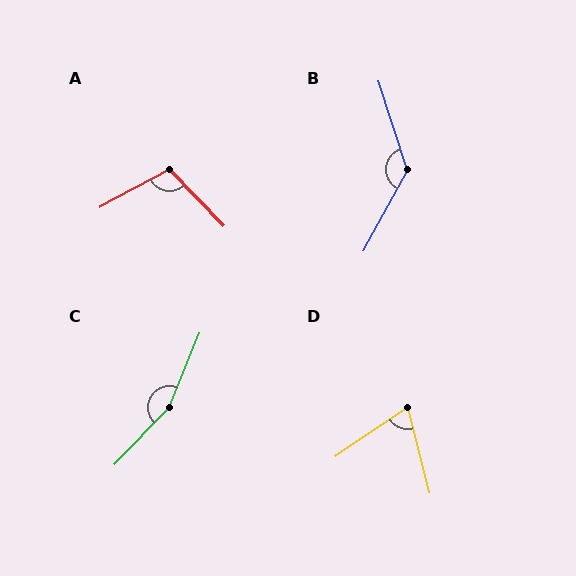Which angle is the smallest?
D, at approximately 70 degrees.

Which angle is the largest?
C, at approximately 158 degrees.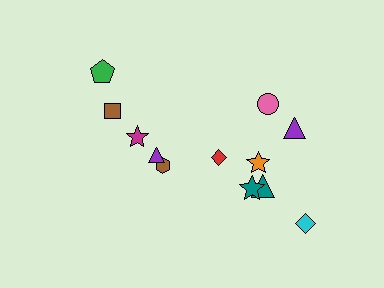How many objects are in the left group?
There are 5 objects.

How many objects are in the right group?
There are 7 objects.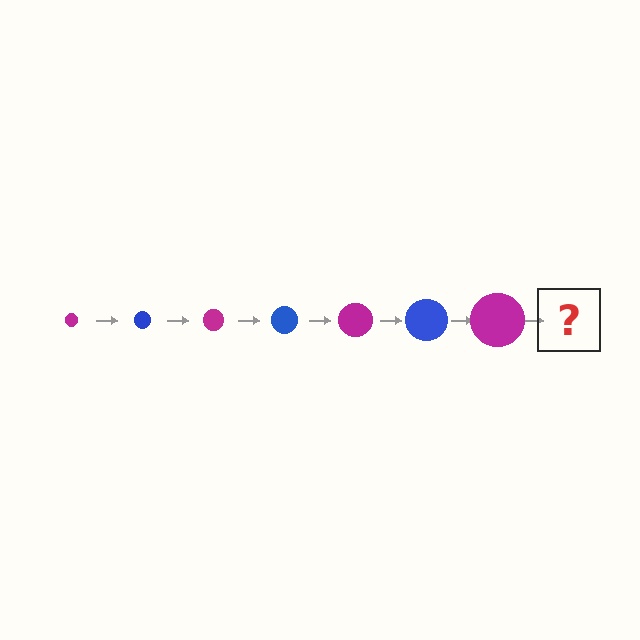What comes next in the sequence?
The next element should be a blue circle, larger than the previous one.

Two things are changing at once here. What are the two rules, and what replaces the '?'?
The two rules are that the circle grows larger each step and the color cycles through magenta and blue. The '?' should be a blue circle, larger than the previous one.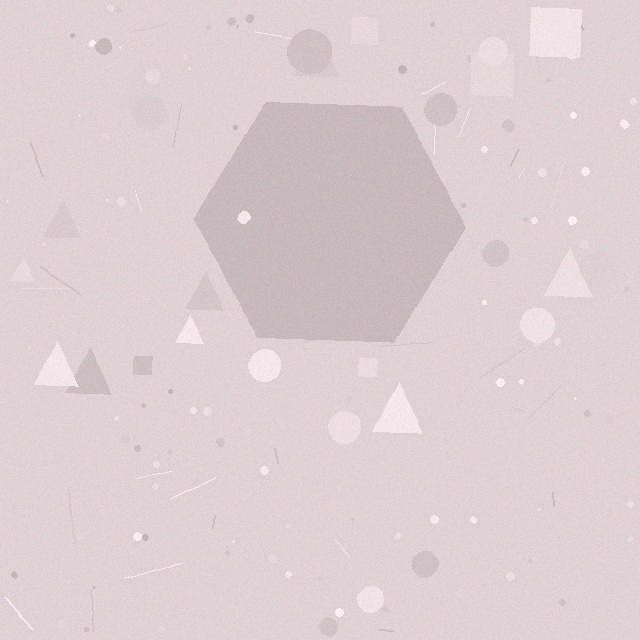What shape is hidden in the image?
A hexagon is hidden in the image.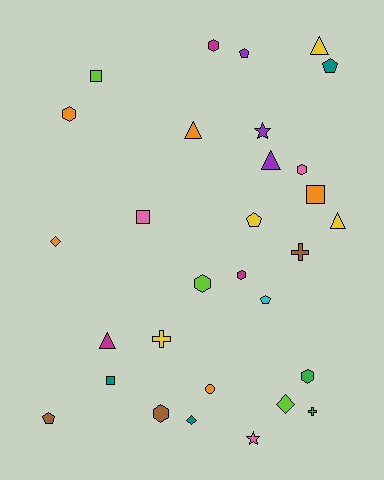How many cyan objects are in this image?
There is 1 cyan object.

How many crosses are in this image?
There are 3 crosses.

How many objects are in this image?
There are 30 objects.